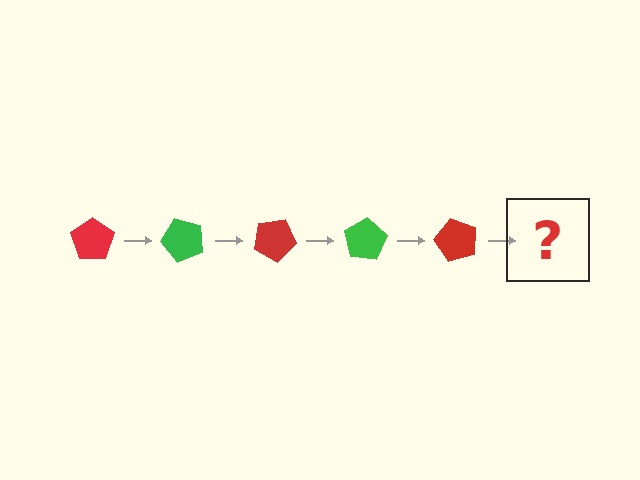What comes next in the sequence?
The next element should be a green pentagon, rotated 250 degrees from the start.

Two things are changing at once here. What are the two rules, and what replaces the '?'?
The two rules are that it rotates 50 degrees each step and the color cycles through red and green. The '?' should be a green pentagon, rotated 250 degrees from the start.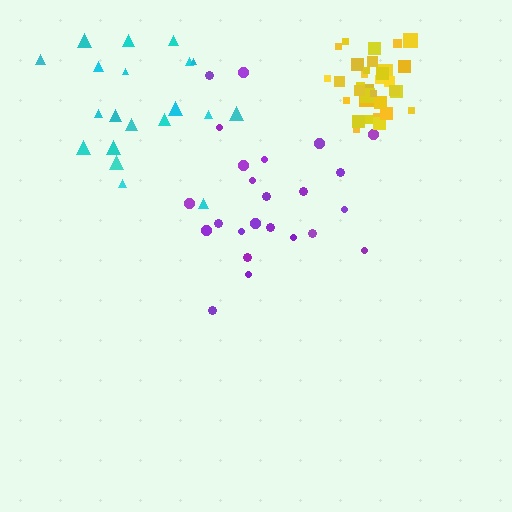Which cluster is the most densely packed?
Yellow.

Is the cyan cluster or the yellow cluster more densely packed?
Yellow.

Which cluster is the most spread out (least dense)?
Cyan.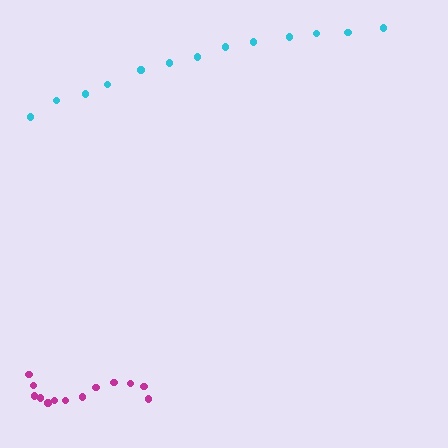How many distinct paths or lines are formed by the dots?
There are 2 distinct paths.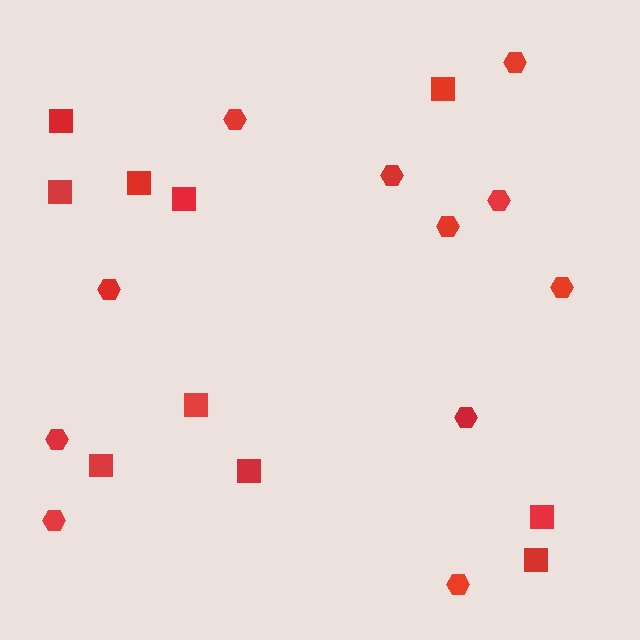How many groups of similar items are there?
There are 2 groups: one group of hexagons (11) and one group of squares (10).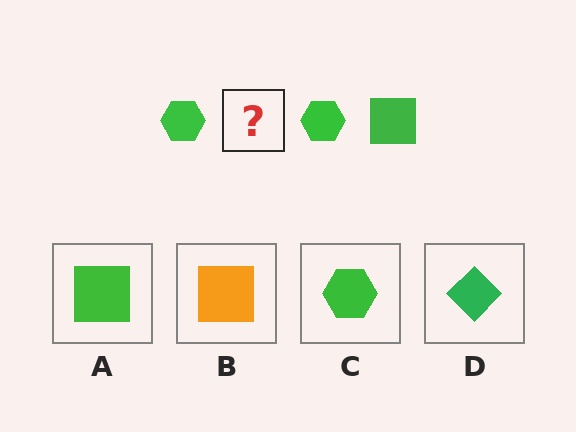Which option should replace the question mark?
Option A.